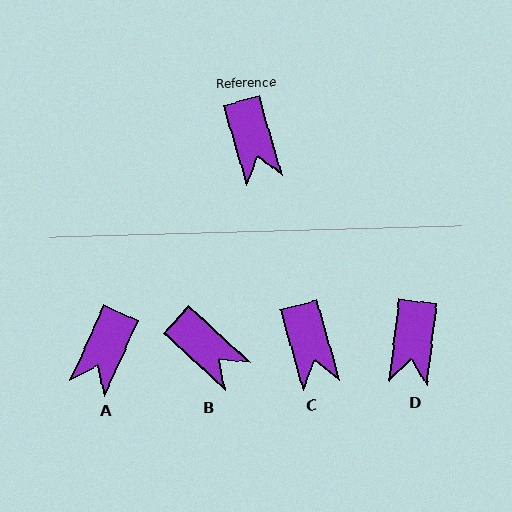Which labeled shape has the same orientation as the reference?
C.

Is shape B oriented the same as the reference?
No, it is off by about 31 degrees.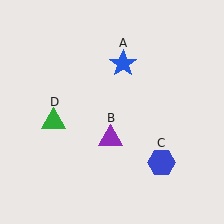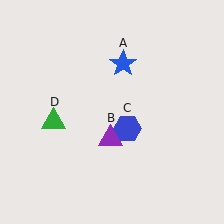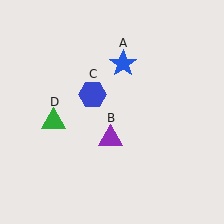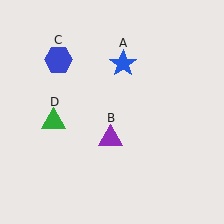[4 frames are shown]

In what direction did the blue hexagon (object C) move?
The blue hexagon (object C) moved up and to the left.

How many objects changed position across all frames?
1 object changed position: blue hexagon (object C).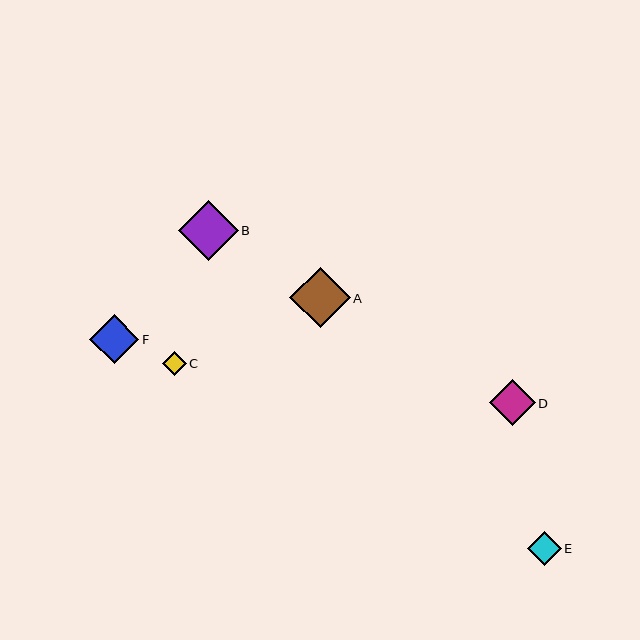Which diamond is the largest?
Diamond A is the largest with a size of approximately 60 pixels.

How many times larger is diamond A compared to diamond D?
Diamond A is approximately 1.3 times the size of diamond D.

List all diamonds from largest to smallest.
From largest to smallest: A, B, F, D, E, C.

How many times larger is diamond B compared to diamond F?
Diamond B is approximately 1.2 times the size of diamond F.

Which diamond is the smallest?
Diamond C is the smallest with a size of approximately 24 pixels.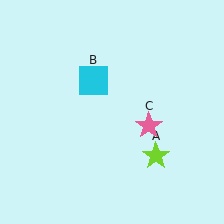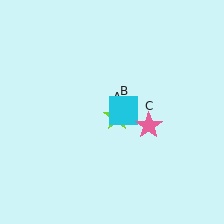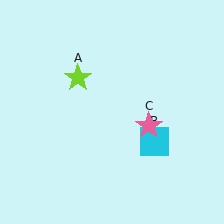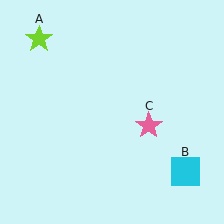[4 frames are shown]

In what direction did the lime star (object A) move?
The lime star (object A) moved up and to the left.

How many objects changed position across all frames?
2 objects changed position: lime star (object A), cyan square (object B).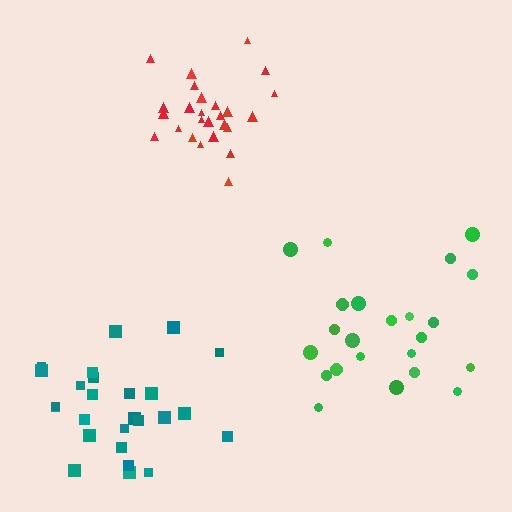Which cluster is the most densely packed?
Red.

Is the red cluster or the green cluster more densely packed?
Red.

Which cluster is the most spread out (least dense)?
Green.